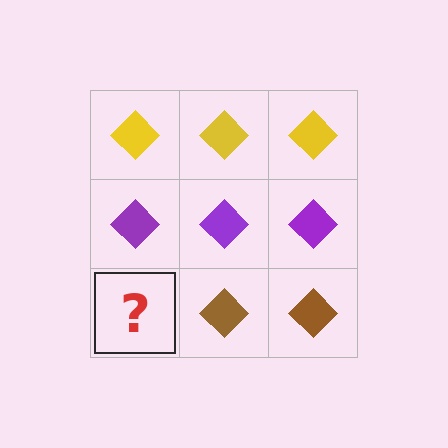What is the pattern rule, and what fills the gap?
The rule is that each row has a consistent color. The gap should be filled with a brown diamond.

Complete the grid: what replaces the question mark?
The question mark should be replaced with a brown diamond.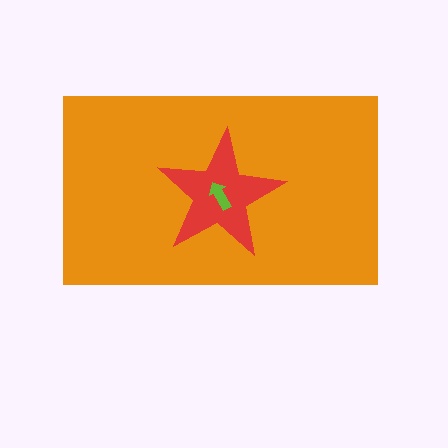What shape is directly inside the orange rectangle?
The red star.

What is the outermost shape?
The orange rectangle.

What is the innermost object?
The lime arrow.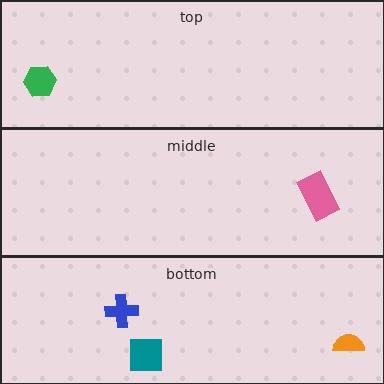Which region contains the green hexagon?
The top region.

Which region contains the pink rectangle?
The middle region.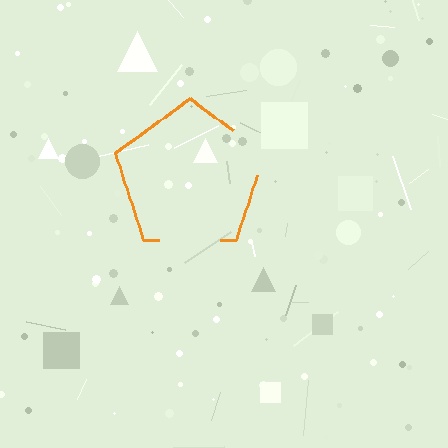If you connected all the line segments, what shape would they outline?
They would outline a pentagon.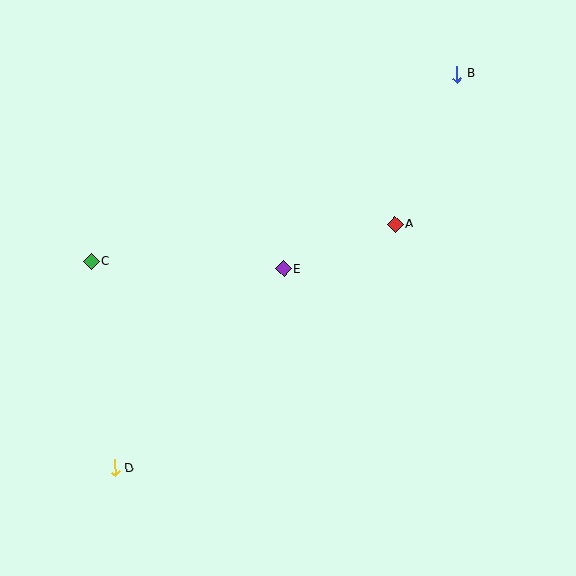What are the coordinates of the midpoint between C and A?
The midpoint between C and A is at (243, 243).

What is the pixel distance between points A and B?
The distance between A and B is 163 pixels.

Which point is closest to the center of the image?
Point E at (284, 269) is closest to the center.